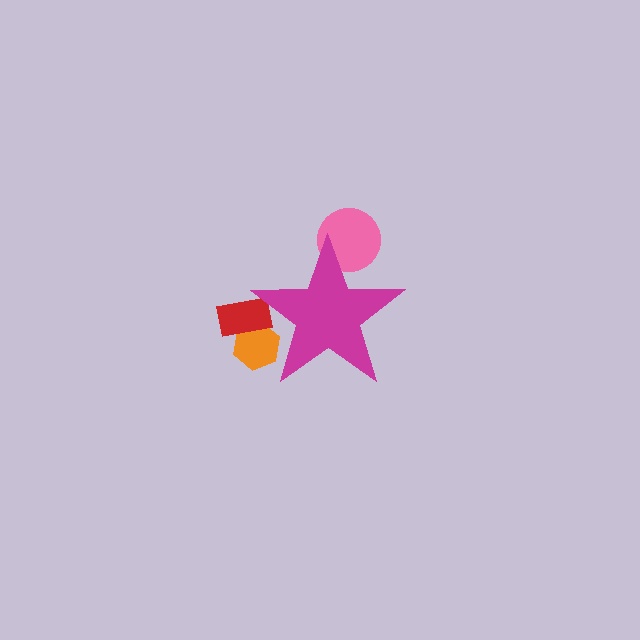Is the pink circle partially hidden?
Yes, the pink circle is partially hidden behind the magenta star.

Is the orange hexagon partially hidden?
Yes, the orange hexagon is partially hidden behind the magenta star.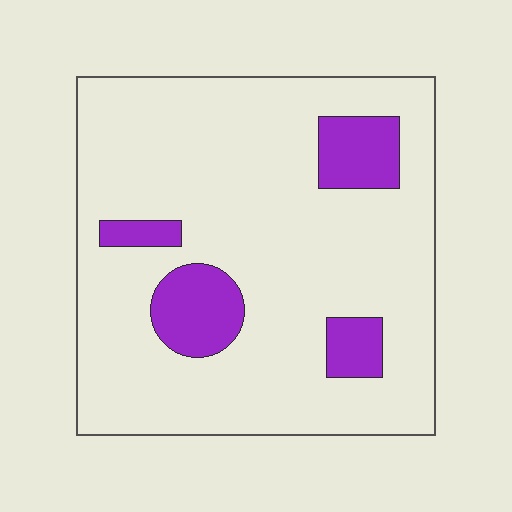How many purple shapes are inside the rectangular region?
4.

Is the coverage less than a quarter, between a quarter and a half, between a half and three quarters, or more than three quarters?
Less than a quarter.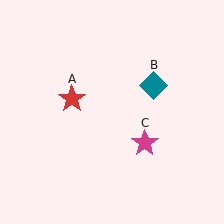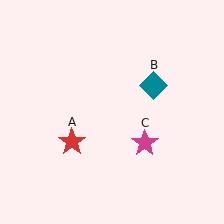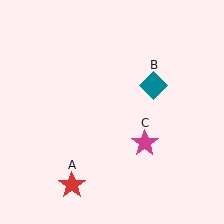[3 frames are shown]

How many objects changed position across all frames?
1 object changed position: red star (object A).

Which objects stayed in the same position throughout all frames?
Teal diamond (object B) and magenta star (object C) remained stationary.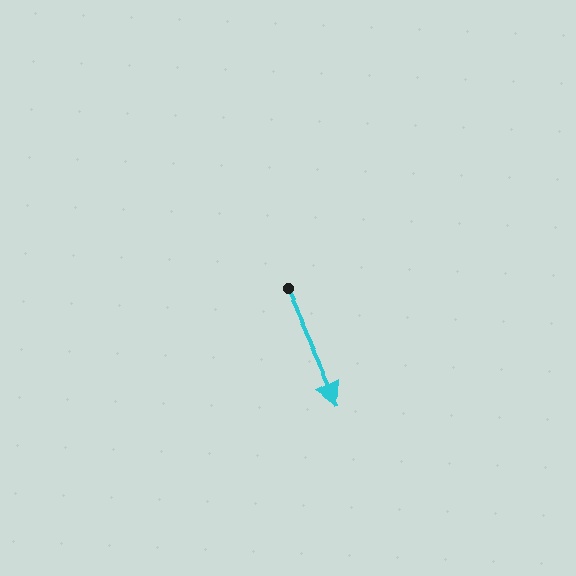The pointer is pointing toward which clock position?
Roughly 5 o'clock.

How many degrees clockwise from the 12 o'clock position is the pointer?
Approximately 155 degrees.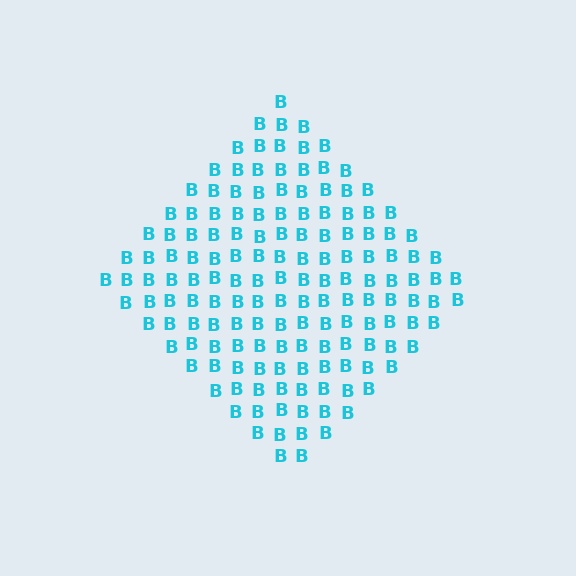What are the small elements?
The small elements are letter B's.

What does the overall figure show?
The overall figure shows a diamond.